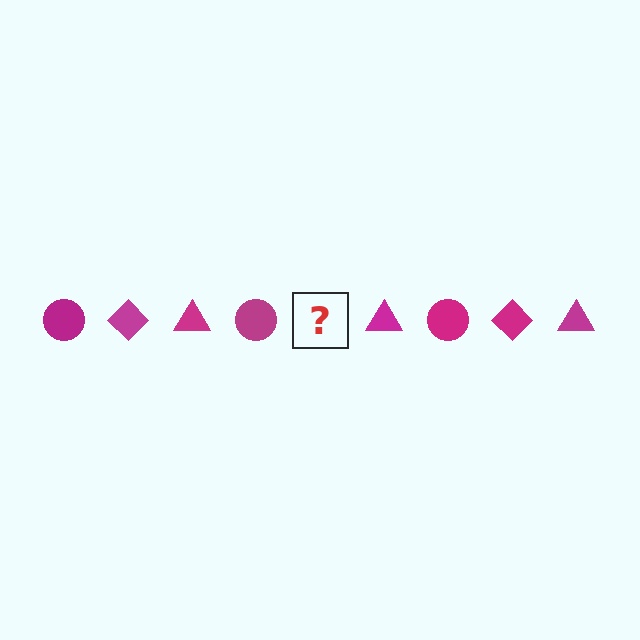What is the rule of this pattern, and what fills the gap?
The rule is that the pattern cycles through circle, diamond, triangle shapes in magenta. The gap should be filled with a magenta diamond.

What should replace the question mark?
The question mark should be replaced with a magenta diamond.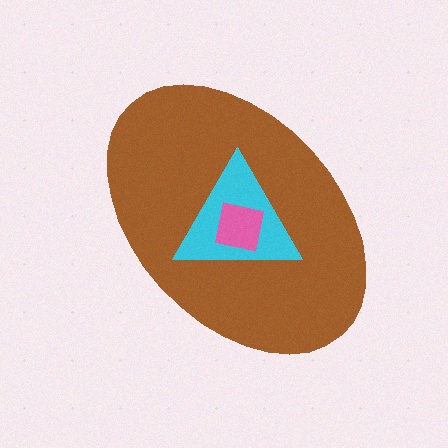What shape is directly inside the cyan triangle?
The pink square.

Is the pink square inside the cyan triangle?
Yes.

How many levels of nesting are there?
3.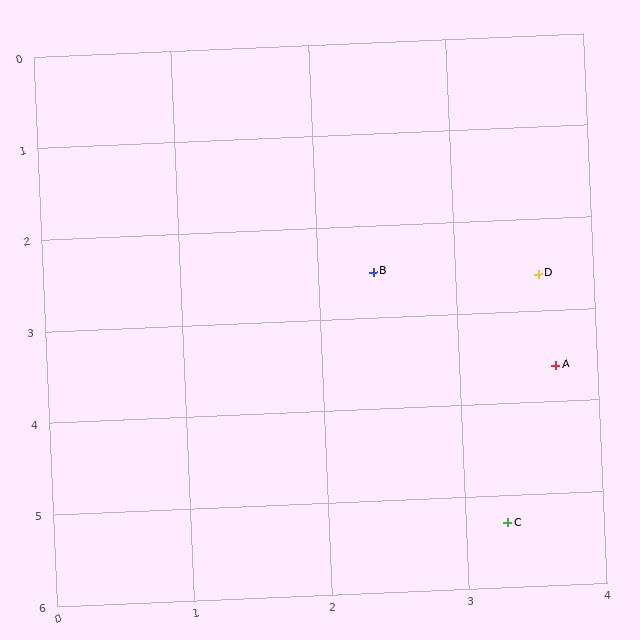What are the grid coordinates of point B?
Point B is at approximately (2.4, 2.5).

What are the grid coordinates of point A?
Point A is at approximately (3.7, 3.6).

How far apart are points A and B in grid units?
Points A and B are about 1.7 grid units apart.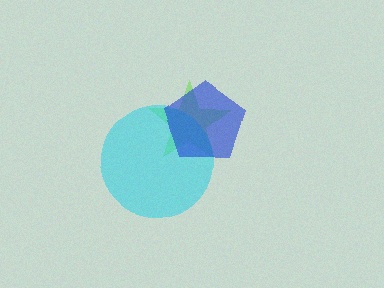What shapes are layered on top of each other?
The layered shapes are: a lime star, a cyan circle, a blue pentagon.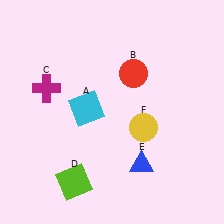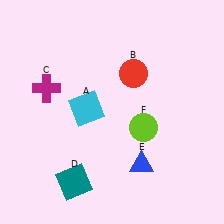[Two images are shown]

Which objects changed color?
D changed from lime to teal. F changed from yellow to lime.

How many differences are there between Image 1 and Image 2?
There are 2 differences between the two images.